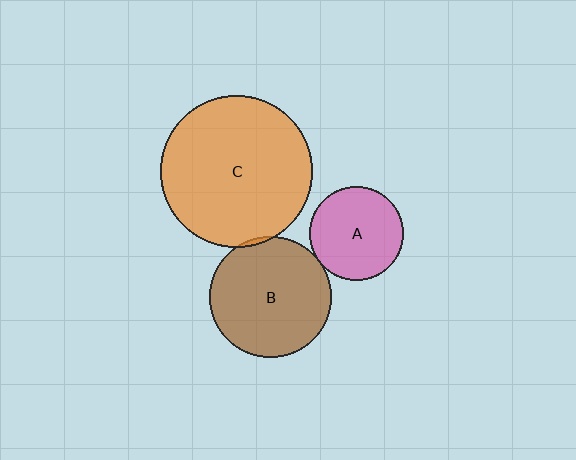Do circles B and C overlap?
Yes.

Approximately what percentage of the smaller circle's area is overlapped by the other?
Approximately 5%.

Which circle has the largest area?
Circle C (orange).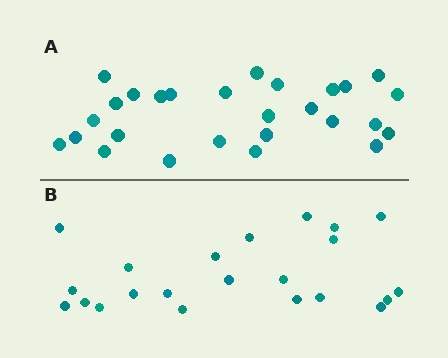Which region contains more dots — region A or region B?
Region A (the top region) has more dots.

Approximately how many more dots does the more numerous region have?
Region A has about 5 more dots than region B.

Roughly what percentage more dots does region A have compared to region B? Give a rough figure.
About 25% more.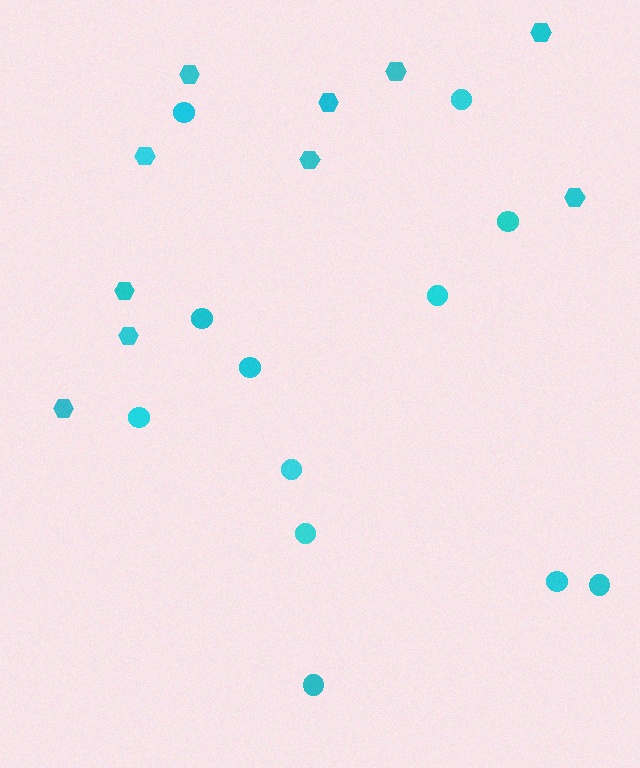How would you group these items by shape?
There are 2 groups: one group of hexagons (10) and one group of circles (12).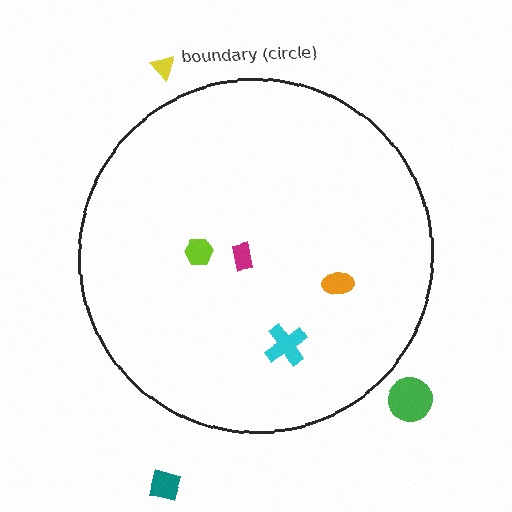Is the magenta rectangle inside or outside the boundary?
Inside.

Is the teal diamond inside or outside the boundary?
Outside.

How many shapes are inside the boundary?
4 inside, 3 outside.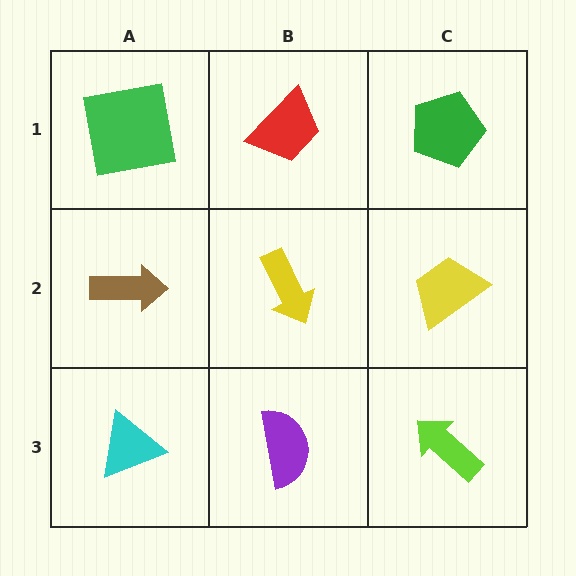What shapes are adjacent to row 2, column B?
A red trapezoid (row 1, column B), a purple semicircle (row 3, column B), a brown arrow (row 2, column A), a yellow trapezoid (row 2, column C).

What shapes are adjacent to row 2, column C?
A green pentagon (row 1, column C), a lime arrow (row 3, column C), a yellow arrow (row 2, column B).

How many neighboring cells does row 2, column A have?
3.